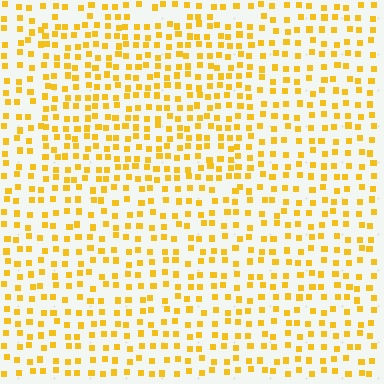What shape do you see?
I see a rectangle.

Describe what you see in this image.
The image contains small yellow elements arranged at two different densities. A rectangle-shaped region is visible where the elements are more densely packed than the surrounding area.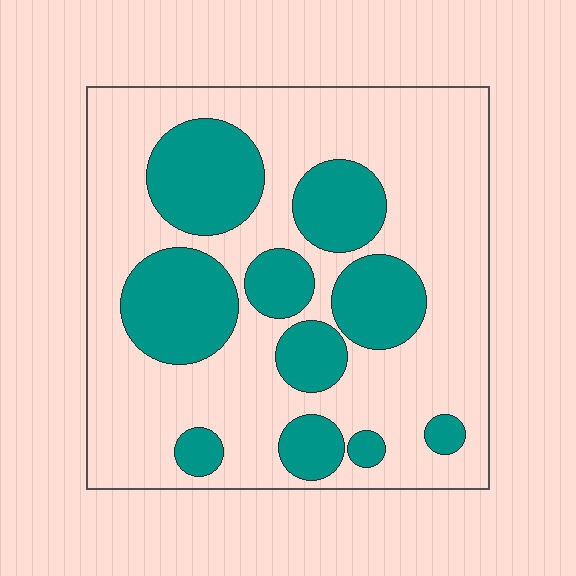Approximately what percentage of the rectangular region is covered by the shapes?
Approximately 30%.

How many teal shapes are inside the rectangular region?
10.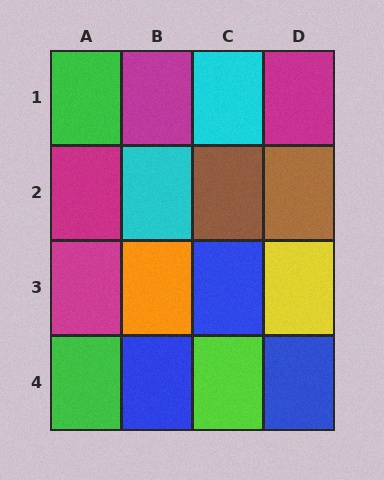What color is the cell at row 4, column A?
Green.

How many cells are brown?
2 cells are brown.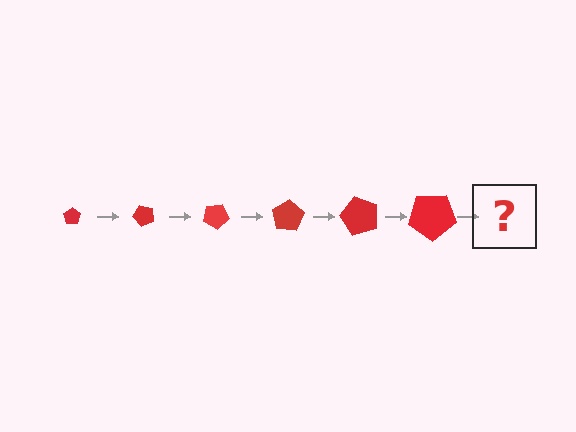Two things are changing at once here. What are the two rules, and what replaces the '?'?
The two rules are that the pentagon grows larger each step and it rotates 50 degrees each step. The '?' should be a pentagon, larger than the previous one and rotated 300 degrees from the start.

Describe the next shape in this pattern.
It should be a pentagon, larger than the previous one and rotated 300 degrees from the start.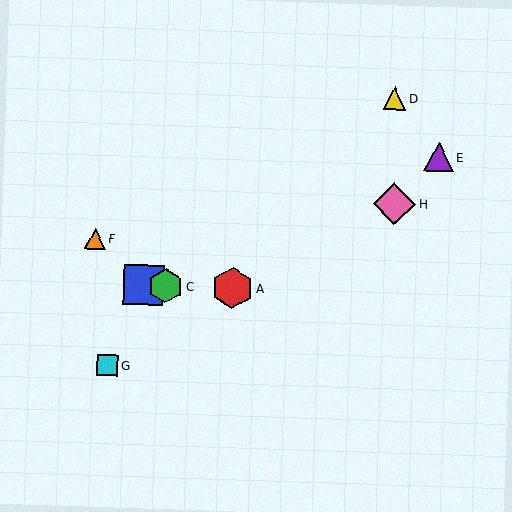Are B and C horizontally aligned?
Yes, both are at y≈285.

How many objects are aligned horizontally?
3 objects (A, B, C) are aligned horizontally.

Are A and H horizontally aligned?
No, A is at y≈288 and H is at y≈204.